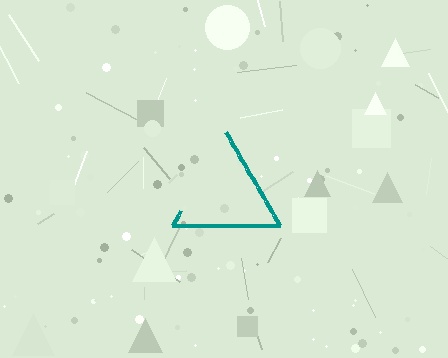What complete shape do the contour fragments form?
The contour fragments form a triangle.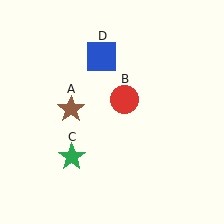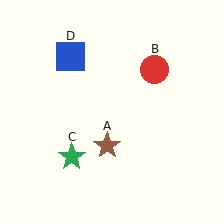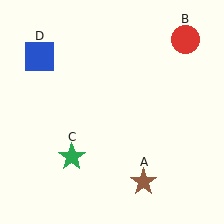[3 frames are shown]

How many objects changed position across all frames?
3 objects changed position: brown star (object A), red circle (object B), blue square (object D).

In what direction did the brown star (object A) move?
The brown star (object A) moved down and to the right.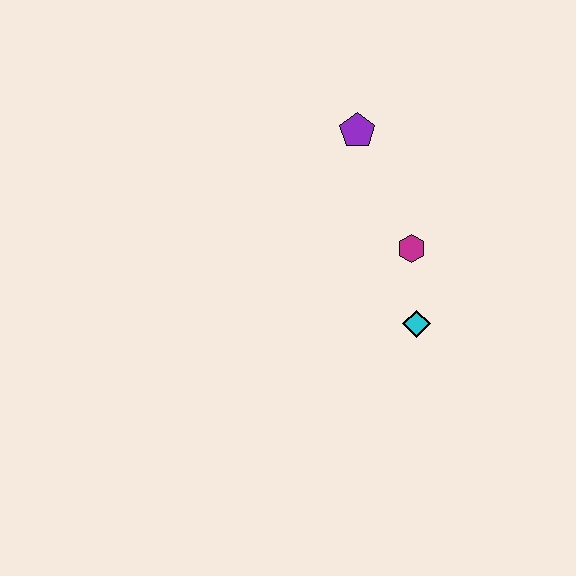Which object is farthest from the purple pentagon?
The cyan diamond is farthest from the purple pentagon.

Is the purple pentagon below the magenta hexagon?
No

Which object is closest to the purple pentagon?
The magenta hexagon is closest to the purple pentagon.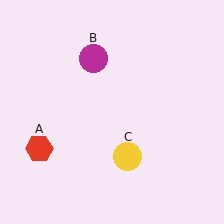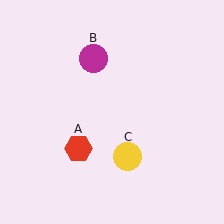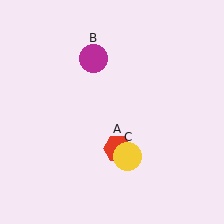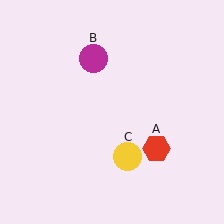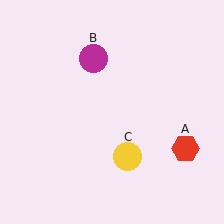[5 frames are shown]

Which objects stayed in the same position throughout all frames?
Magenta circle (object B) and yellow circle (object C) remained stationary.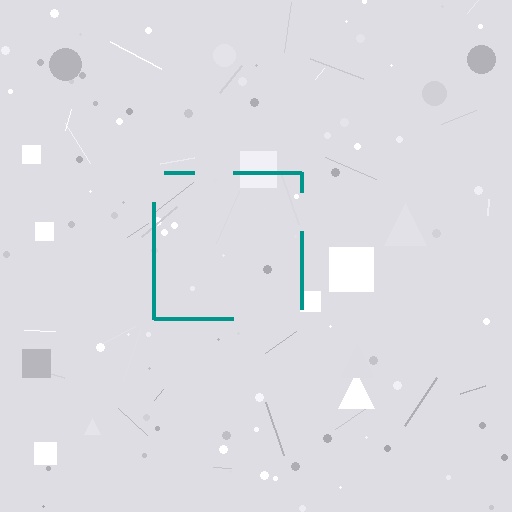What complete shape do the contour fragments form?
The contour fragments form a square.